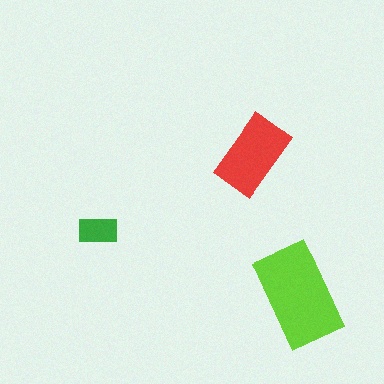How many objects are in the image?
There are 3 objects in the image.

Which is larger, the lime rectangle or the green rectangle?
The lime one.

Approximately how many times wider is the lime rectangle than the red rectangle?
About 1.5 times wider.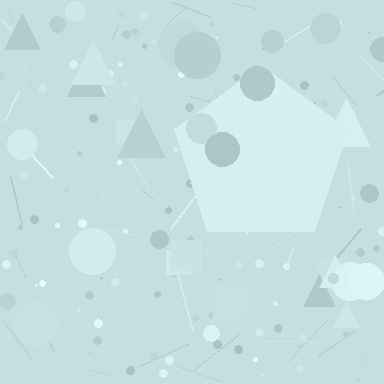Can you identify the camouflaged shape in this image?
The camouflaged shape is a pentagon.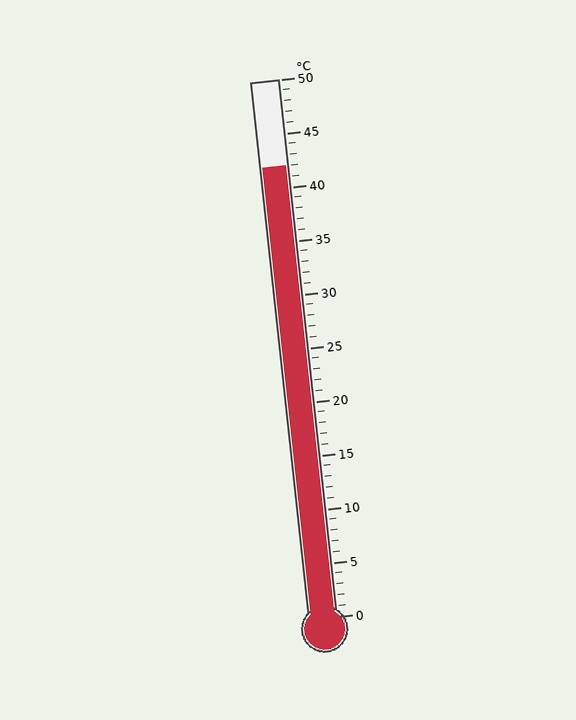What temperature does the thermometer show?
The thermometer shows approximately 42°C.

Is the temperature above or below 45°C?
The temperature is below 45°C.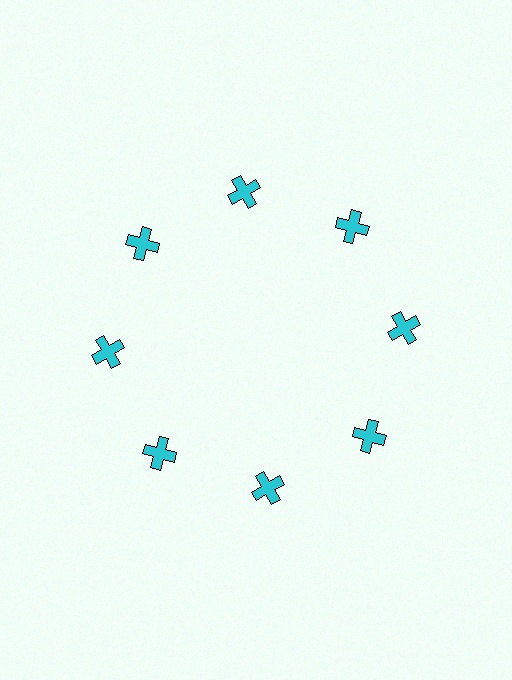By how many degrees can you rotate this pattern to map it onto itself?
The pattern maps onto itself every 45 degrees of rotation.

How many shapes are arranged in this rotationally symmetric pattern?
There are 8 shapes, arranged in 8 groups of 1.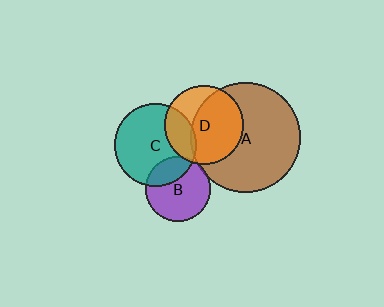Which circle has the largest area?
Circle A (brown).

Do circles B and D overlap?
Yes.